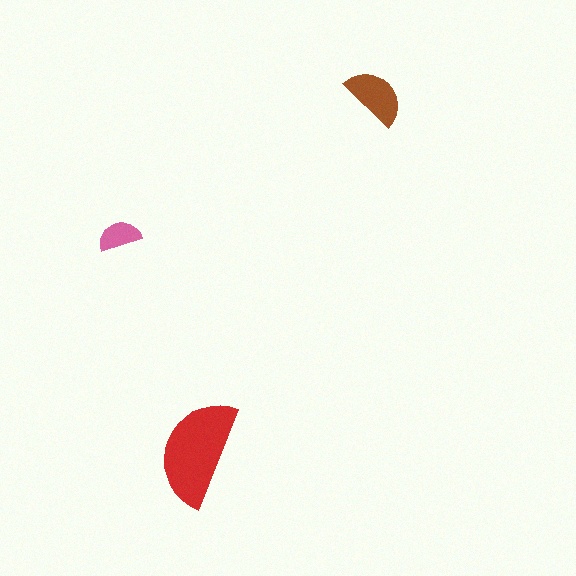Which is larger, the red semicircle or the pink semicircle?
The red one.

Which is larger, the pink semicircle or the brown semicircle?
The brown one.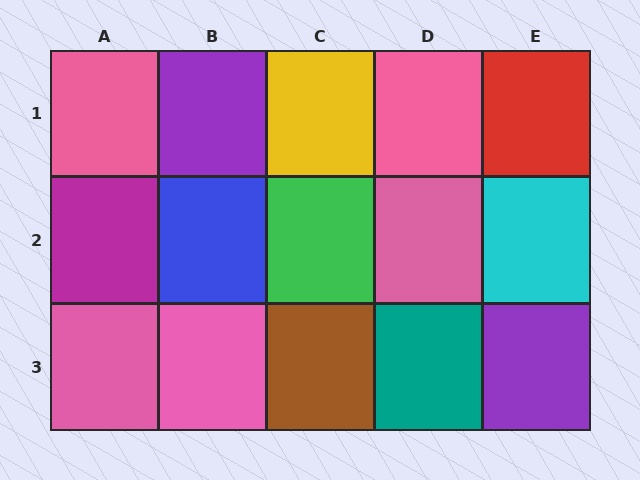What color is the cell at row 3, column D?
Teal.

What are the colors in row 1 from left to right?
Pink, purple, yellow, pink, red.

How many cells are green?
1 cell is green.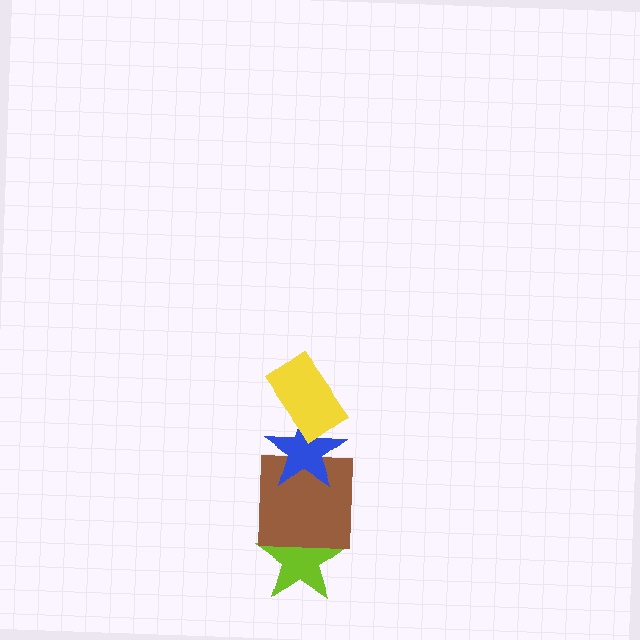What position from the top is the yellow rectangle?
The yellow rectangle is 1st from the top.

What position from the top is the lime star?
The lime star is 4th from the top.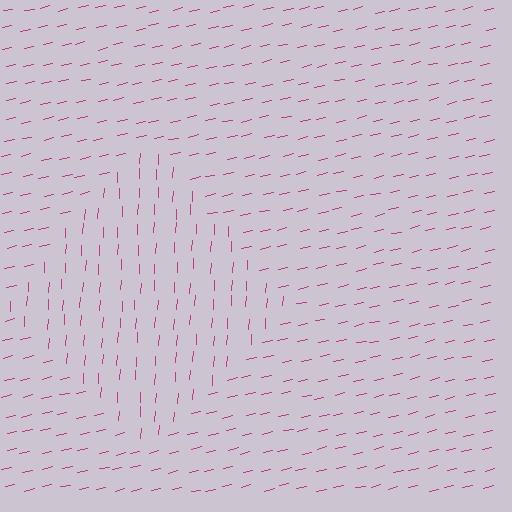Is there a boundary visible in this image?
Yes, there is a texture boundary formed by a change in line orientation.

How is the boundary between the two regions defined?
The boundary is defined purely by a change in line orientation (approximately 74 degrees difference). All lines are the same color and thickness.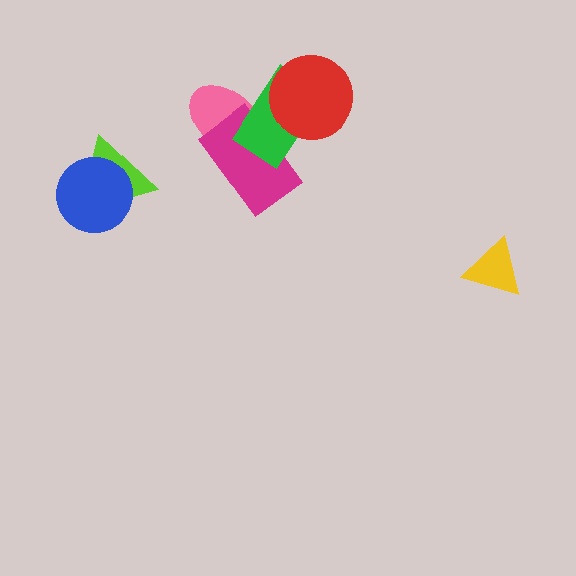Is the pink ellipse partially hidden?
Yes, it is partially covered by another shape.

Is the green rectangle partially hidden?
Yes, it is partially covered by another shape.